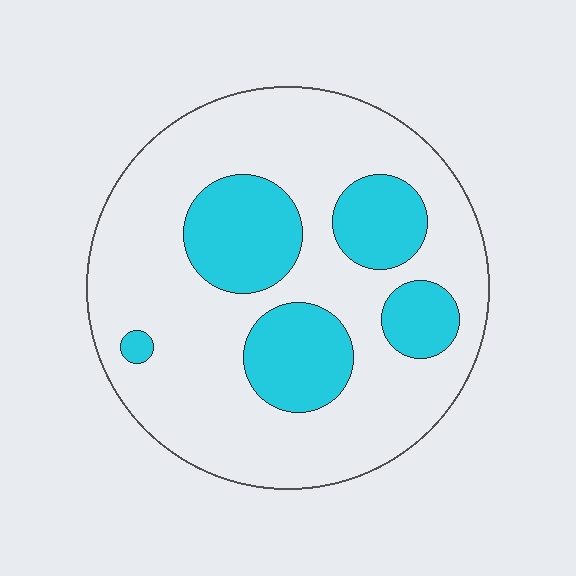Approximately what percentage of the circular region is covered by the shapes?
Approximately 25%.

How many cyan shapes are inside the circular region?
5.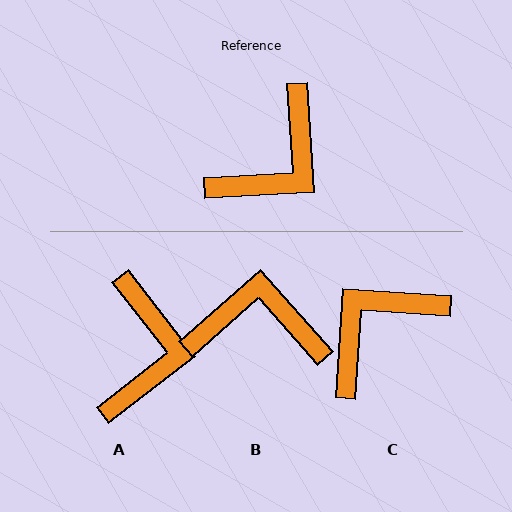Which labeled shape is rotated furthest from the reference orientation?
C, about 173 degrees away.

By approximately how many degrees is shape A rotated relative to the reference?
Approximately 34 degrees counter-clockwise.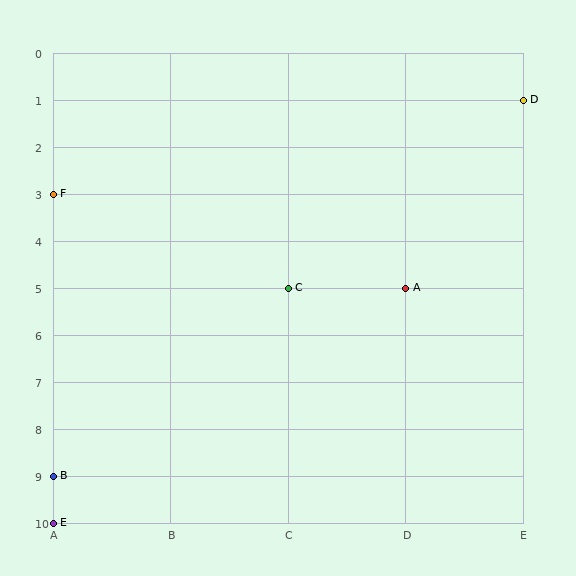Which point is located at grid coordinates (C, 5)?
Point C is at (C, 5).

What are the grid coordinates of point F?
Point F is at grid coordinates (A, 3).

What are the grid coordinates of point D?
Point D is at grid coordinates (E, 1).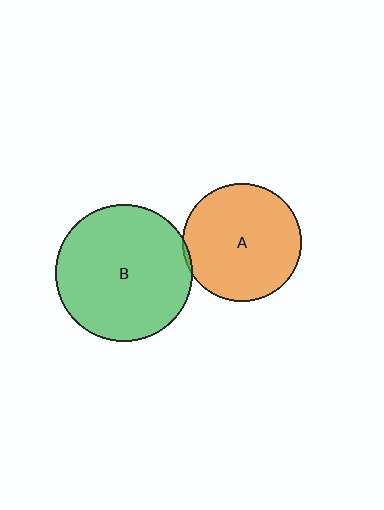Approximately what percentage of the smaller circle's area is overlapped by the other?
Approximately 5%.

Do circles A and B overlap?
Yes.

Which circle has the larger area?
Circle B (green).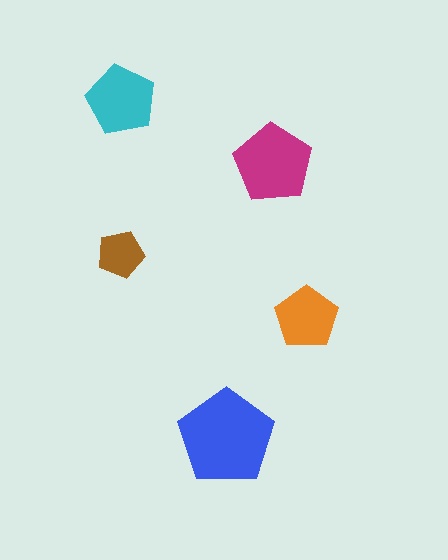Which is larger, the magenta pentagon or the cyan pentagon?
The magenta one.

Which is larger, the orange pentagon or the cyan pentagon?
The cyan one.